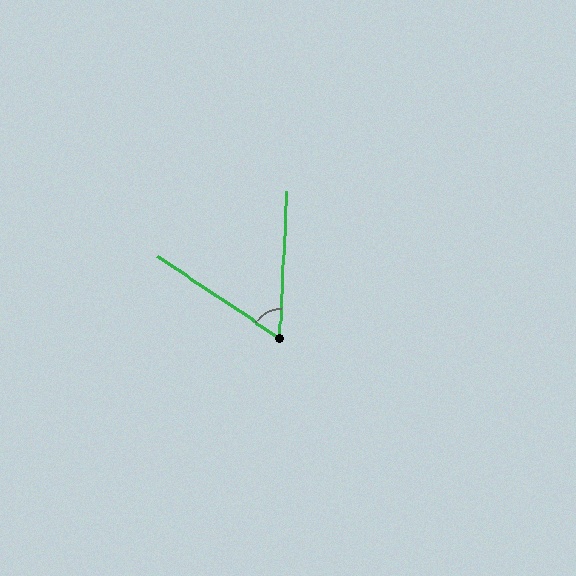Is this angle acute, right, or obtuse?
It is acute.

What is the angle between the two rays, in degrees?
Approximately 59 degrees.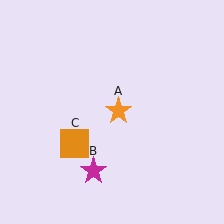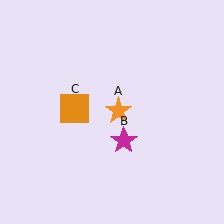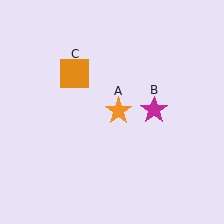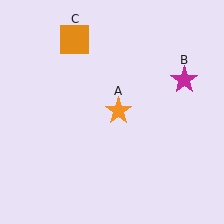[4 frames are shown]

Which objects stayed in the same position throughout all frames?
Orange star (object A) remained stationary.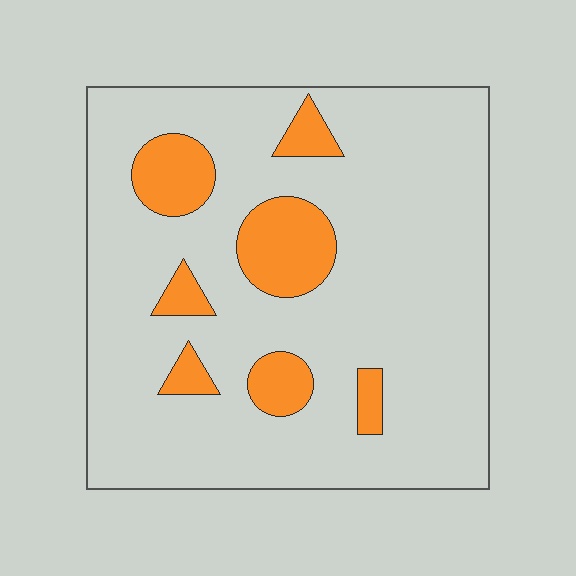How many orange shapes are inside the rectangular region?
7.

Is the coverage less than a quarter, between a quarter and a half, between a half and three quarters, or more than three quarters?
Less than a quarter.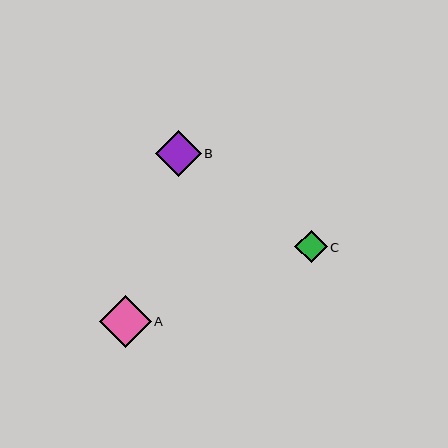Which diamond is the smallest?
Diamond C is the smallest with a size of approximately 32 pixels.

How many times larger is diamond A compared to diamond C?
Diamond A is approximately 1.6 times the size of diamond C.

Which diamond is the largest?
Diamond A is the largest with a size of approximately 52 pixels.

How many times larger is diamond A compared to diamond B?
Diamond A is approximately 1.1 times the size of diamond B.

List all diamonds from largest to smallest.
From largest to smallest: A, B, C.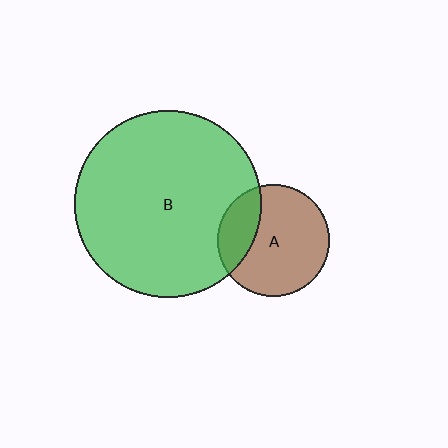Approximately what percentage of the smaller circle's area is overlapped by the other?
Approximately 25%.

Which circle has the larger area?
Circle B (green).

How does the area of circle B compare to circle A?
Approximately 2.8 times.